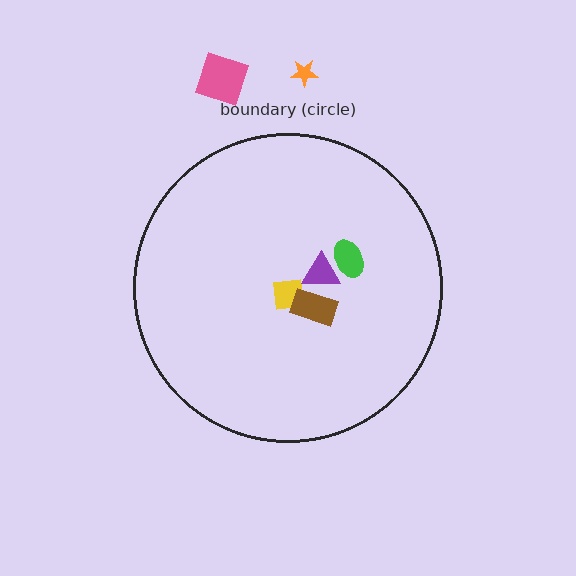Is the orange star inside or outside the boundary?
Outside.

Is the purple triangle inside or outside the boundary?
Inside.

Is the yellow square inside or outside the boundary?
Inside.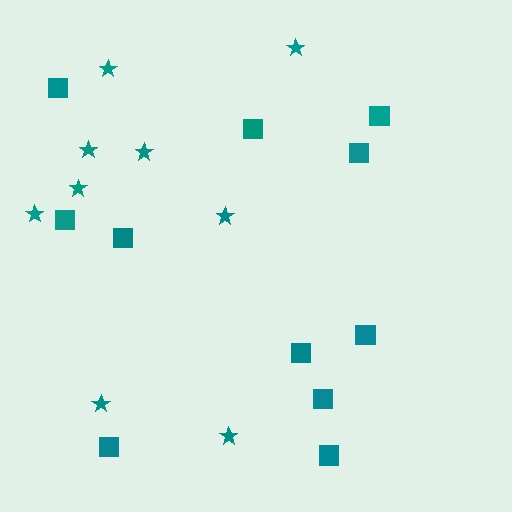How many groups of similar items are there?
There are 2 groups: one group of squares (11) and one group of stars (9).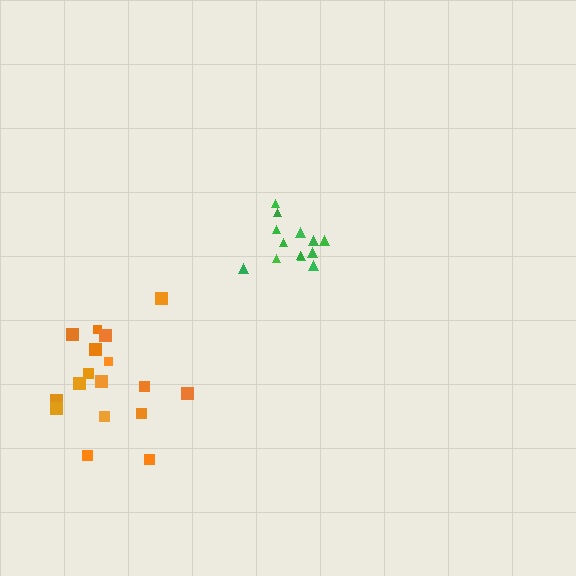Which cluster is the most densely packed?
Green.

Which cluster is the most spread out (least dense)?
Orange.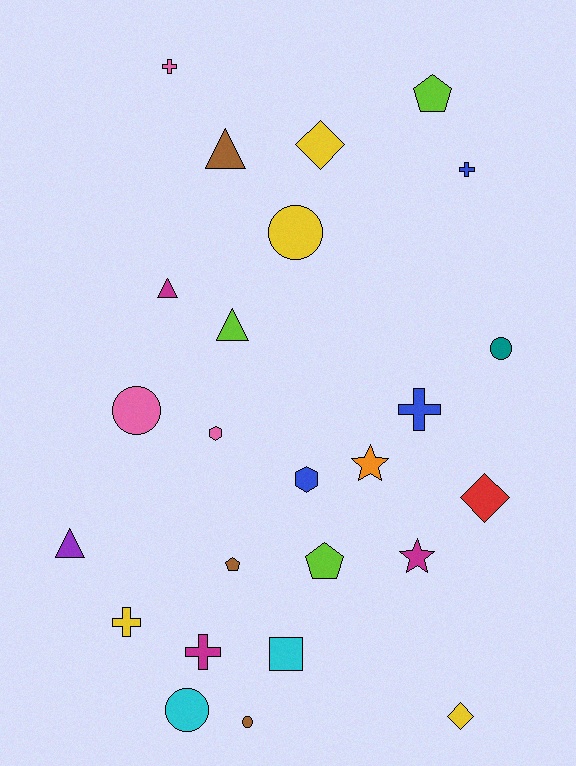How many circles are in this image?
There are 5 circles.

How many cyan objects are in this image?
There are 2 cyan objects.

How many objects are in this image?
There are 25 objects.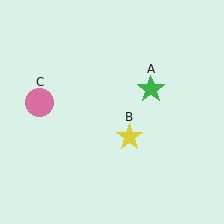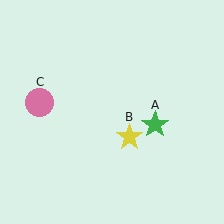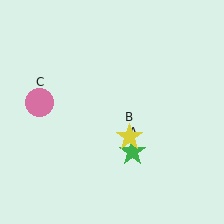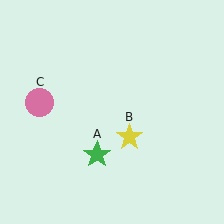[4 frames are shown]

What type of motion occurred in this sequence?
The green star (object A) rotated clockwise around the center of the scene.